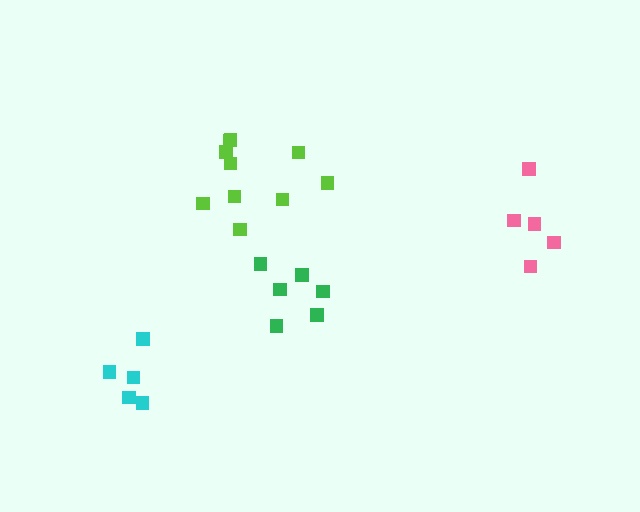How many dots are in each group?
Group 1: 6 dots, Group 2: 5 dots, Group 3: 10 dots, Group 4: 5 dots (26 total).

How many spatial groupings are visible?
There are 4 spatial groupings.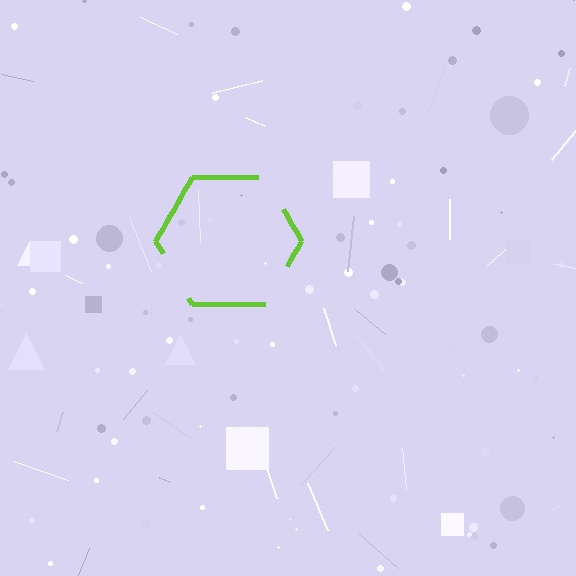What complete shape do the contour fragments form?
The contour fragments form a hexagon.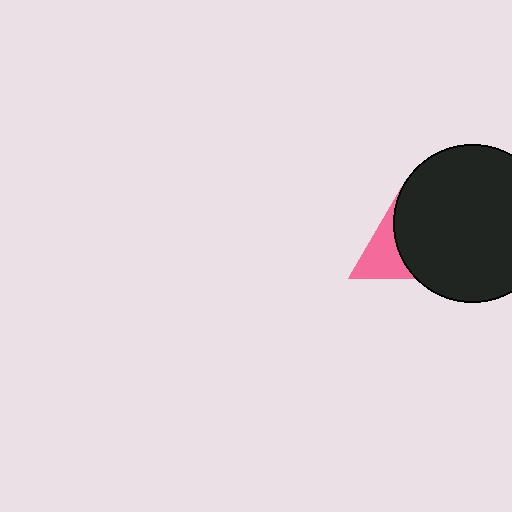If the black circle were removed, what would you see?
You would see the complete pink triangle.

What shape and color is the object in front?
The object in front is a black circle.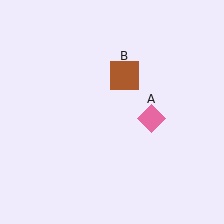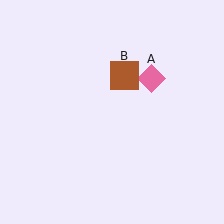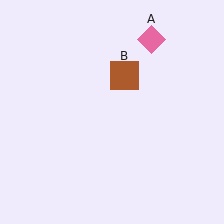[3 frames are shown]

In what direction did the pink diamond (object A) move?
The pink diamond (object A) moved up.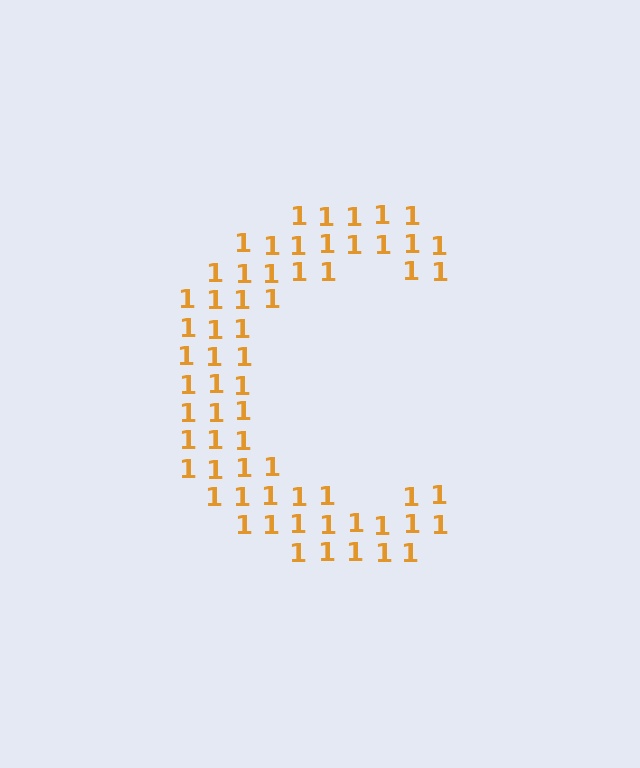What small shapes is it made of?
It is made of small digit 1's.